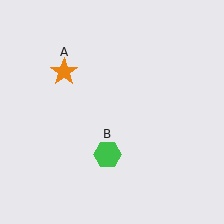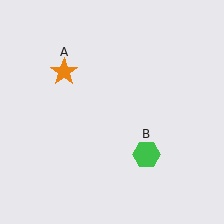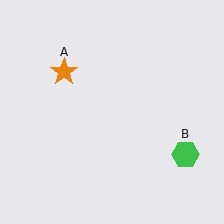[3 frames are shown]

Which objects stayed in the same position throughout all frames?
Orange star (object A) remained stationary.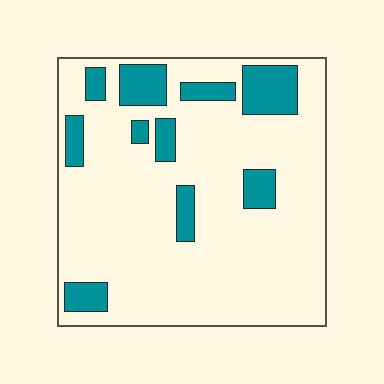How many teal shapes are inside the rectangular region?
10.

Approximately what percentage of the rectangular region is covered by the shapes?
Approximately 15%.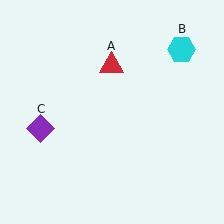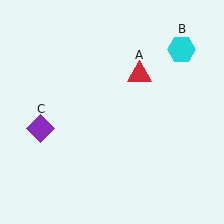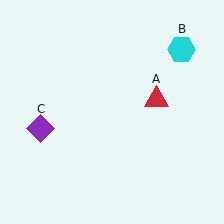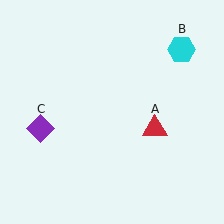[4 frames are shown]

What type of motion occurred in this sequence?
The red triangle (object A) rotated clockwise around the center of the scene.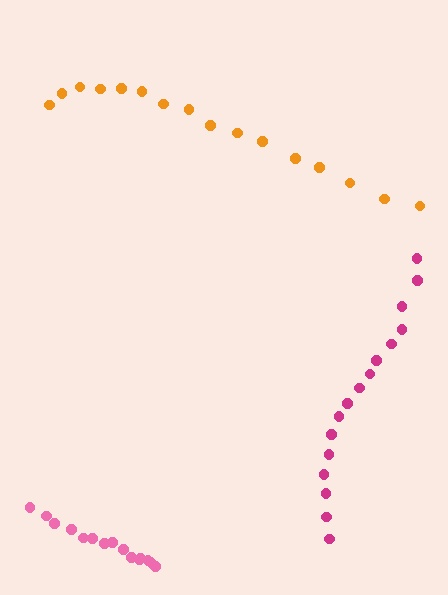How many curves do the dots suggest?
There are 3 distinct paths.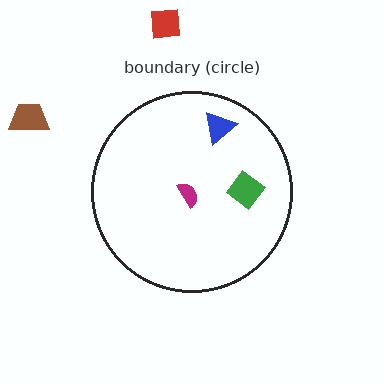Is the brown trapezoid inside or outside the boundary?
Outside.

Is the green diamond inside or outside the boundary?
Inside.